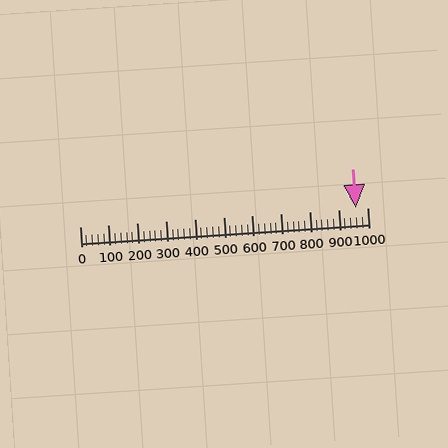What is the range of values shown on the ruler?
The ruler shows values from 0 to 1000.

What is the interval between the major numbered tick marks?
The major tick marks are spaced 100 units apart.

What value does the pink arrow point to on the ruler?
The pink arrow points to approximately 960.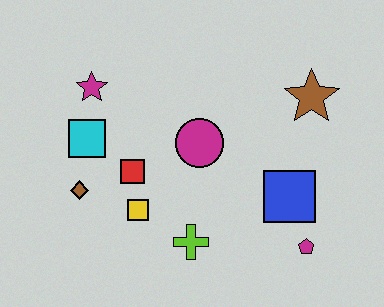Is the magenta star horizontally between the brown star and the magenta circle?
No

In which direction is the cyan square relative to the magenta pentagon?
The cyan square is to the left of the magenta pentagon.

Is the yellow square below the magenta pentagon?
No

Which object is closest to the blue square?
The magenta pentagon is closest to the blue square.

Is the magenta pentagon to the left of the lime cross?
No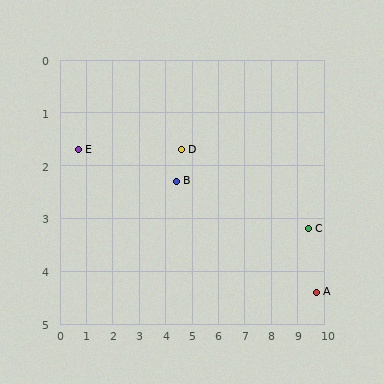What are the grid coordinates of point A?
Point A is at approximately (9.7, 4.4).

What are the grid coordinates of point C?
Point C is at approximately (9.4, 3.2).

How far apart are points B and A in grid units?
Points B and A are about 5.7 grid units apart.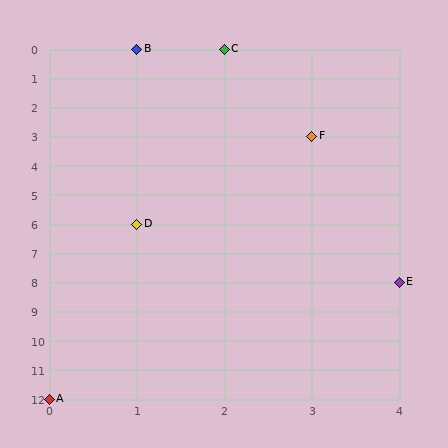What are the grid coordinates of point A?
Point A is at grid coordinates (0, 12).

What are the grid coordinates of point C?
Point C is at grid coordinates (2, 0).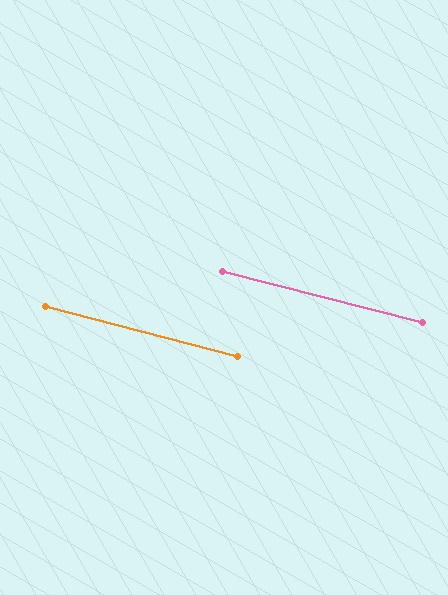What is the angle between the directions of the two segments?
Approximately 0 degrees.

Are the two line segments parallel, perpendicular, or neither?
Parallel — their directions differ by only 0.3°.